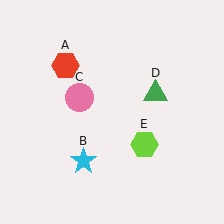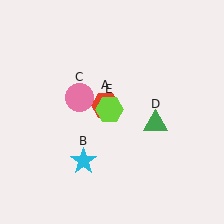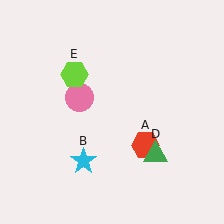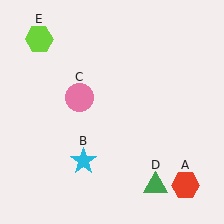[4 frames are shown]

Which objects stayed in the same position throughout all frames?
Cyan star (object B) and pink circle (object C) remained stationary.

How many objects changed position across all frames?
3 objects changed position: red hexagon (object A), green triangle (object D), lime hexagon (object E).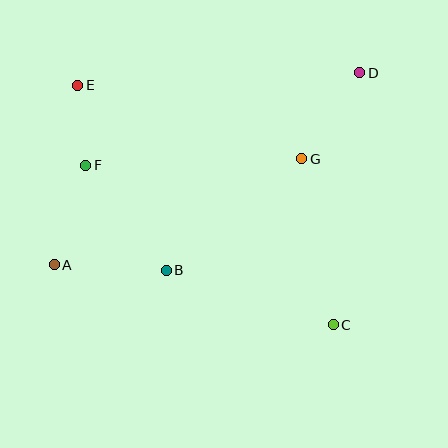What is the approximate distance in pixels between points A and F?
The distance between A and F is approximately 105 pixels.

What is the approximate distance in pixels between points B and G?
The distance between B and G is approximately 175 pixels.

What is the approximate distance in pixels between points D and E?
The distance between D and E is approximately 282 pixels.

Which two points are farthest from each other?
Points A and D are farthest from each other.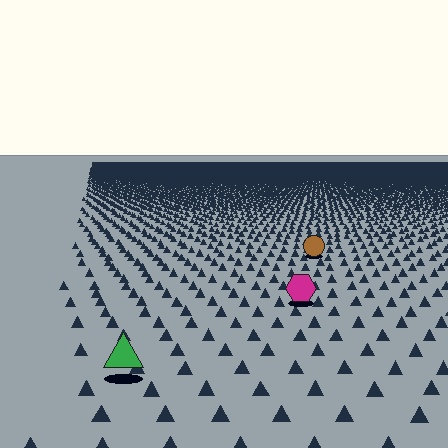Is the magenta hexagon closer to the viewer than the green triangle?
No. The green triangle is closer — you can tell from the texture gradient: the ground texture is coarser near it.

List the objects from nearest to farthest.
From nearest to farthest: the green triangle, the magenta hexagon, the brown circle.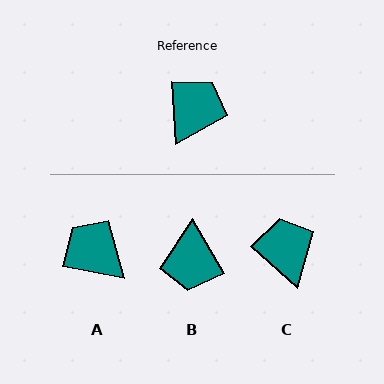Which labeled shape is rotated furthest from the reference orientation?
B, about 153 degrees away.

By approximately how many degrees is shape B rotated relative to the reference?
Approximately 153 degrees clockwise.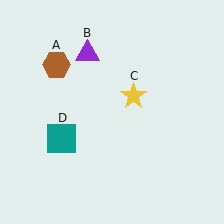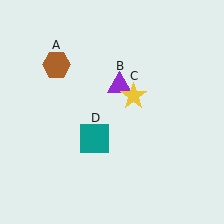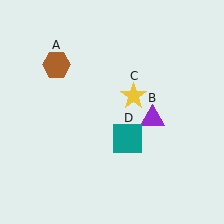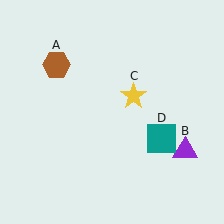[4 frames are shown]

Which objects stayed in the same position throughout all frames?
Brown hexagon (object A) and yellow star (object C) remained stationary.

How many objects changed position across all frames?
2 objects changed position: purple triangle (object B), teal square (object D).